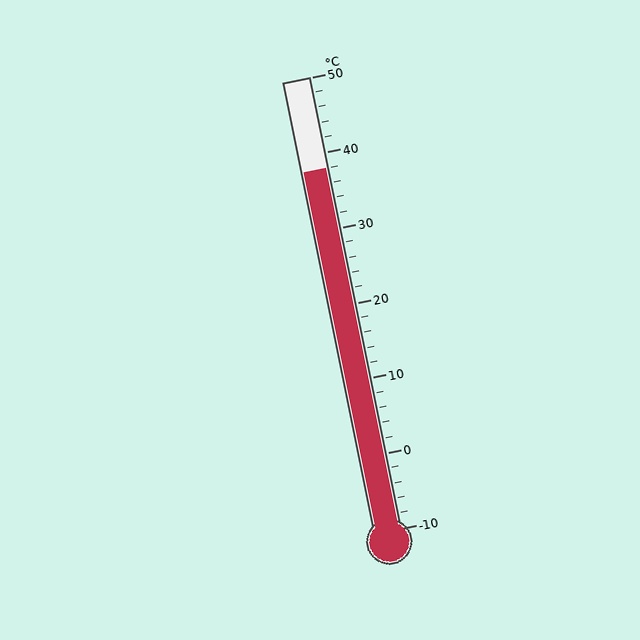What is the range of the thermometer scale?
The thermometer scale ranges from -10°C to 50°C.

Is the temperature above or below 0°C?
The temperature is above 0°C.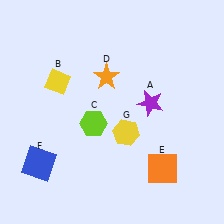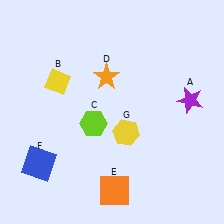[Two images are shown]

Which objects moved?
The objects that moved are: the purple star (A), the orange square (E).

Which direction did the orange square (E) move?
The orange square (E) moved left.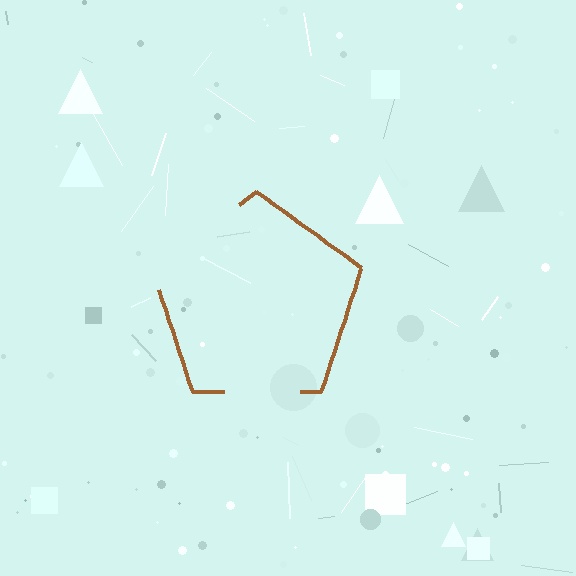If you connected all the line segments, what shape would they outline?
They would outline a pentagon.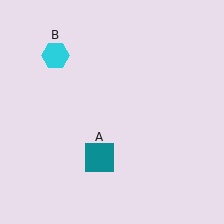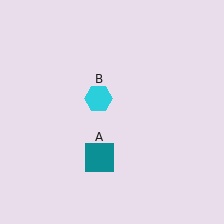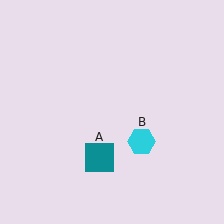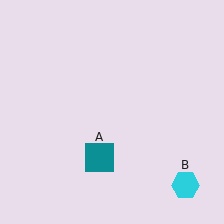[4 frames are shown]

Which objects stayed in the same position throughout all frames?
Teal square (object A) remained stationary.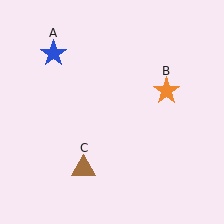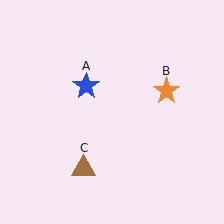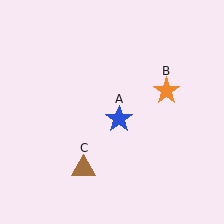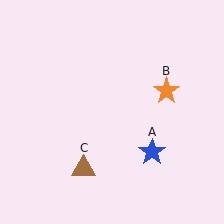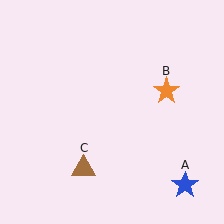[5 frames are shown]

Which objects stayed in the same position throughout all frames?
Orange star (object B) and brown triangle (object C) remained stationary.